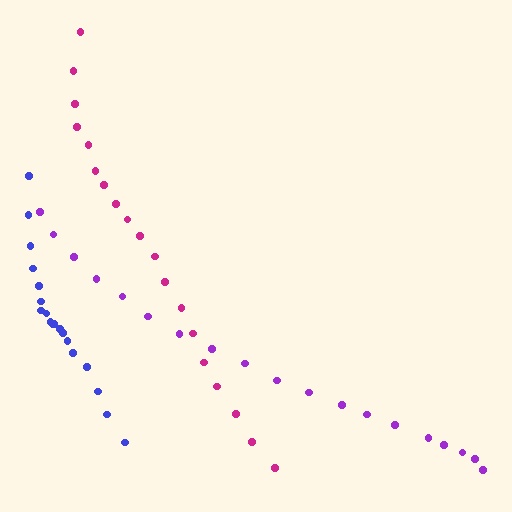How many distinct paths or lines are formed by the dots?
There are 3 distinct paths.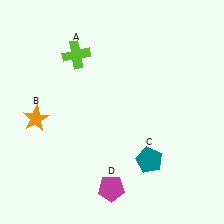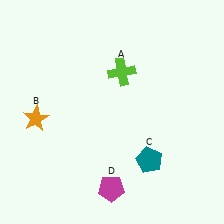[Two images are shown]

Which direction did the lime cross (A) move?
The lime cross (A) moved right.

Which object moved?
The lime cross (A) moved right.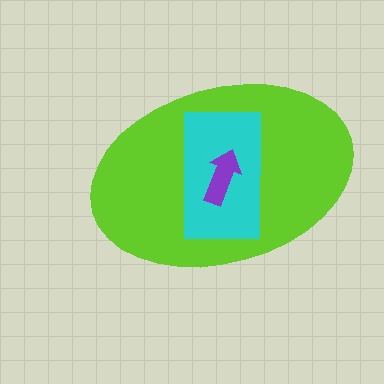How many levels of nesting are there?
3.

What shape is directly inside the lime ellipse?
The cyan rectangle.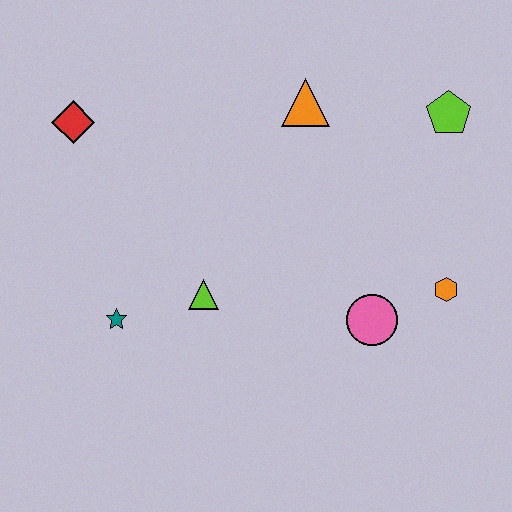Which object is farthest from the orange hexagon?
The red diamond is farthest from the orange hexagon.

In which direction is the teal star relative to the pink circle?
The teal star is to the left of the pink circle.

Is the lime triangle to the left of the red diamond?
No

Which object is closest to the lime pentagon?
The orange triangle is closest to the lime pentagon.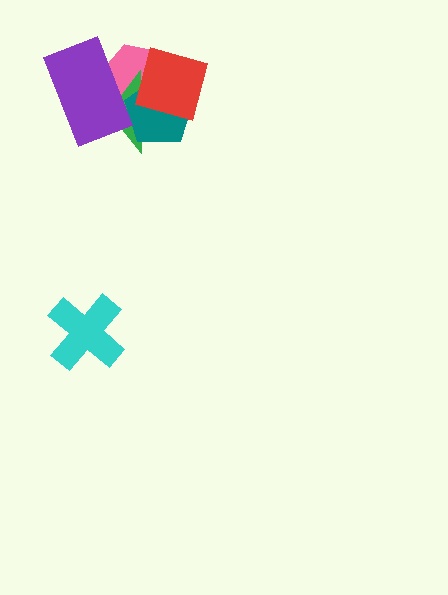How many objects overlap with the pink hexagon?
4 objects overlap with the pink hexagon.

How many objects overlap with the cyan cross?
0 objects overlap with the cyan cross.